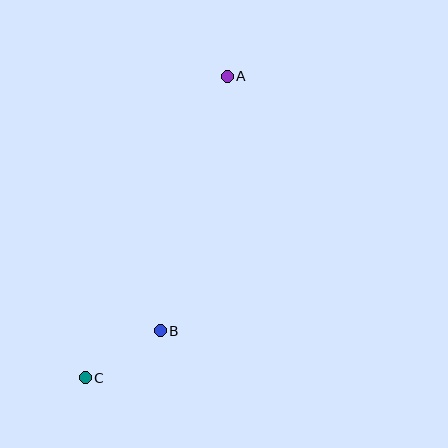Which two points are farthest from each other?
Points A and C are farthest from each other.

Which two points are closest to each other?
Points B and C are closest to each other.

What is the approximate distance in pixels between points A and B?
The distance between A and B is approximately 263 pixels.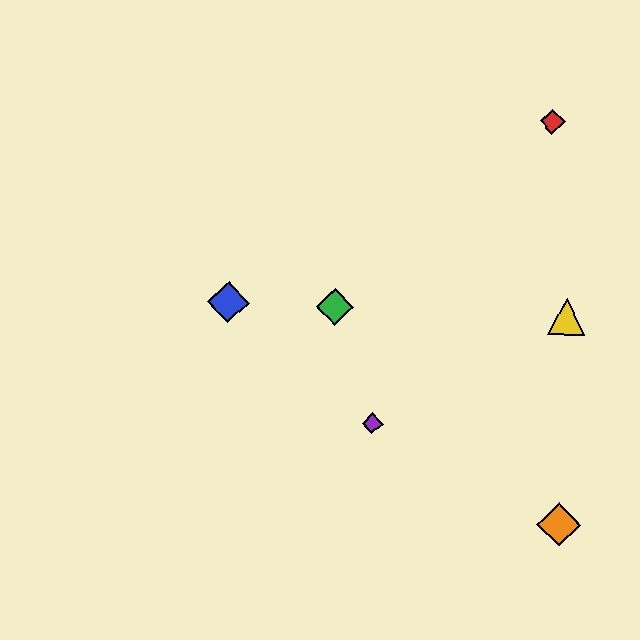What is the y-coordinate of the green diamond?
The green diamond is at y≈307.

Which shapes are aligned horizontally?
The blue diamond, the green diamond, the yellow triangle are aligned horizontally.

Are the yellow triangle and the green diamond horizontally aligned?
Yes, both are at y≈317.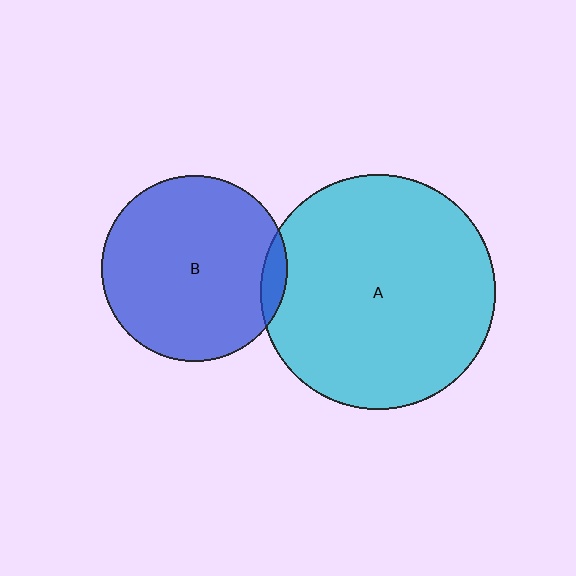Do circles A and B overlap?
Yes.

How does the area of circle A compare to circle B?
Approximately 1.6 times.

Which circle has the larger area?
Circle A (cyan).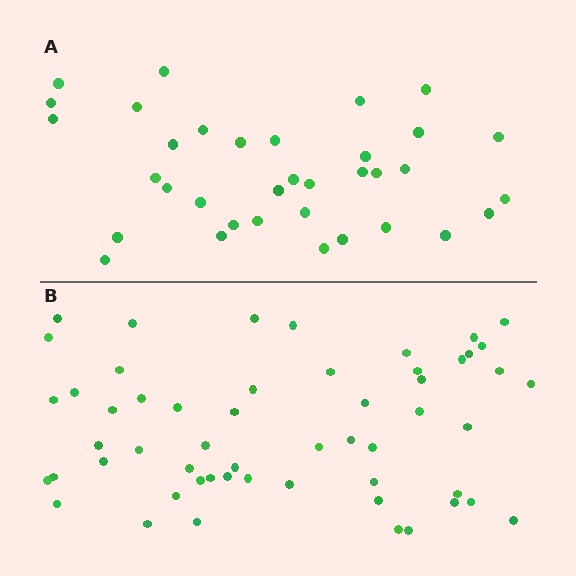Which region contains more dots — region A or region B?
Region B (the bottom region) has more dots.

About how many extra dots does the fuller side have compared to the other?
Region B has approximately 20 more dots than region A.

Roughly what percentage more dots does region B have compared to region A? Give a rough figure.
About 55% more.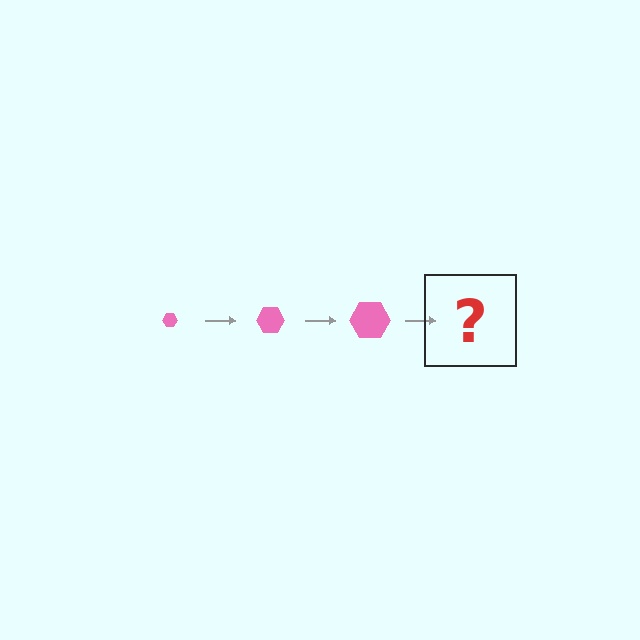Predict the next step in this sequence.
The next step is a pink hexagon, larger than the previous one.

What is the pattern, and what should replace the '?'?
The pattern is that the hexagon gets progressively larger each step. The '?' should be a pink hexagon, larger than the previous one.